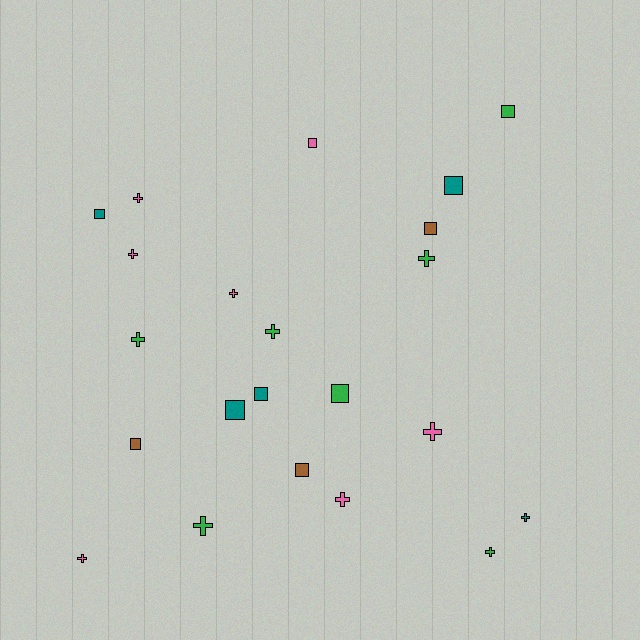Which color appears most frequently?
Pink, with 7 objects.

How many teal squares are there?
There are 4 teal squares.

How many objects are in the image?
There are 22 objects.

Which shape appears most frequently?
Cross, with 12 objects.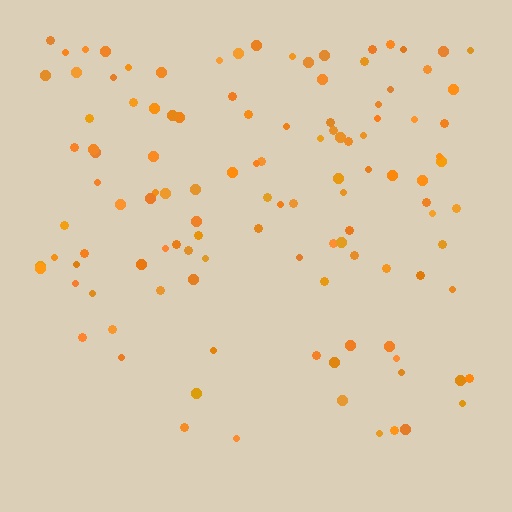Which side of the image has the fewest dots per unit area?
The bottom.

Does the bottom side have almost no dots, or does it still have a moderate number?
Still a moderate number, just noticeably fewer than the top.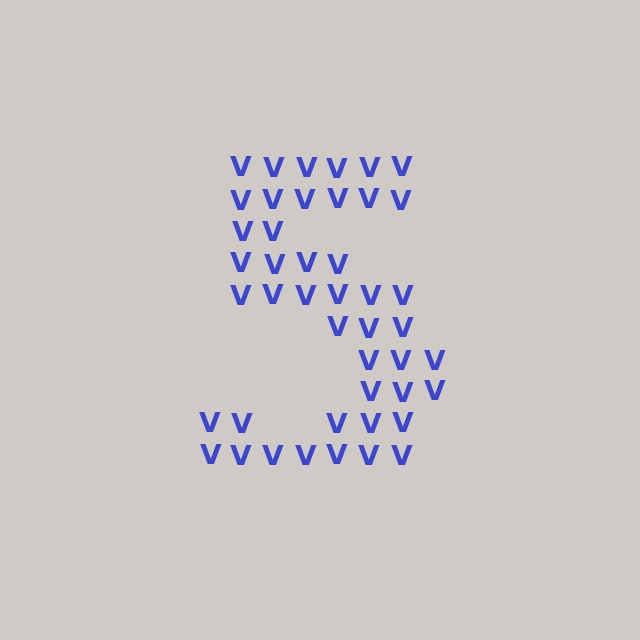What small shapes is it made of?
It is made of small letter V's.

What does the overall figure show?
The overall figure shows the digit 5.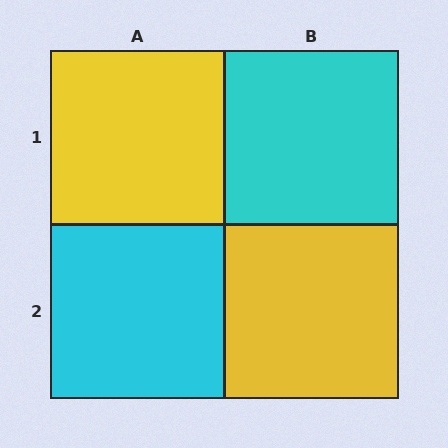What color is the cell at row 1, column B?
Cyan.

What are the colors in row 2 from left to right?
Cyan, yellow.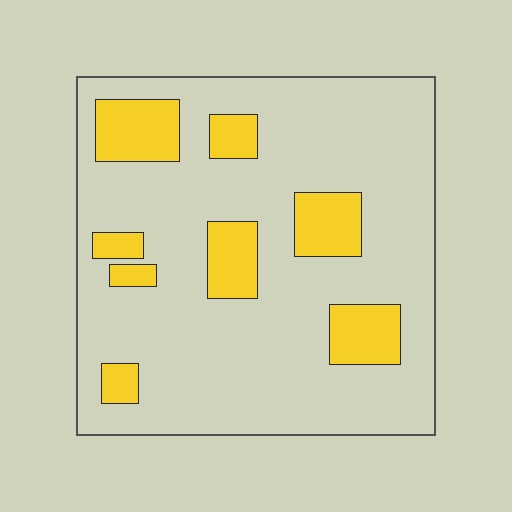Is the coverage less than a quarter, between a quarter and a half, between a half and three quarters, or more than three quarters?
Less than a quarter.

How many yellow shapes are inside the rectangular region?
8.